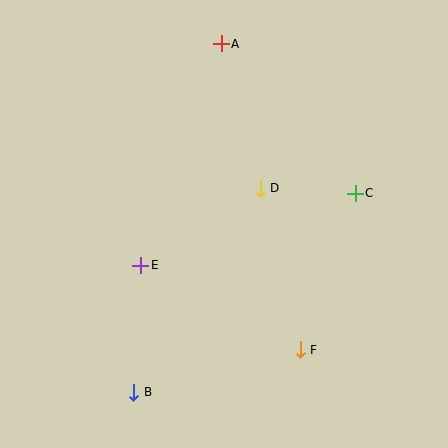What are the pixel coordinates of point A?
Point A is at (221, 44).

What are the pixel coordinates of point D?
Point D is at (260, 188).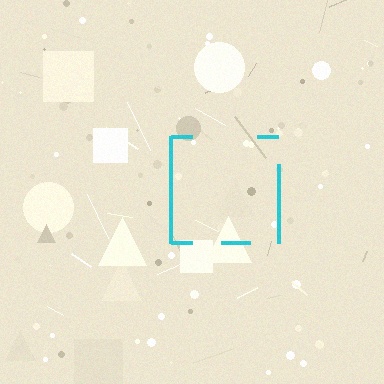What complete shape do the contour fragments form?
The contour fragments form a square.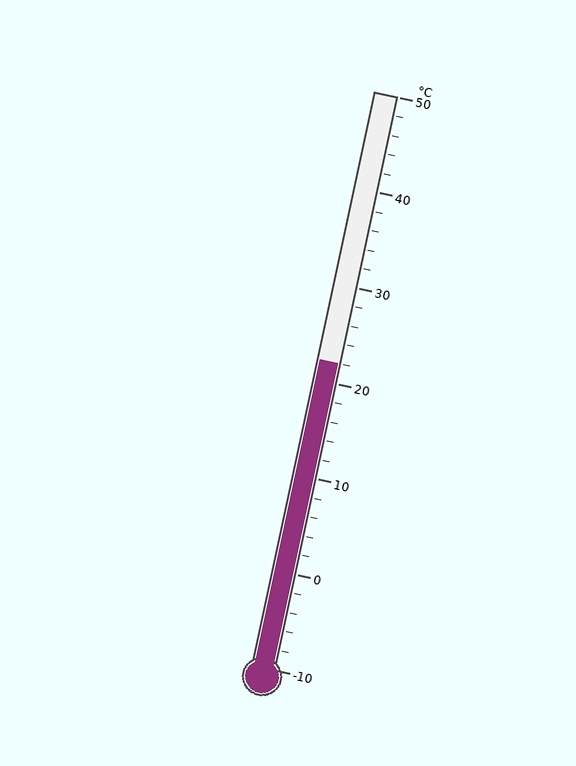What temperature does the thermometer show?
The thermometer shows approximately 22°C.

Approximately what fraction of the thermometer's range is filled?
The thermometer is filled to approximately 55% of its range.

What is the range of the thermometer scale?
The thermometer scale ranges from -10°C to 50°C.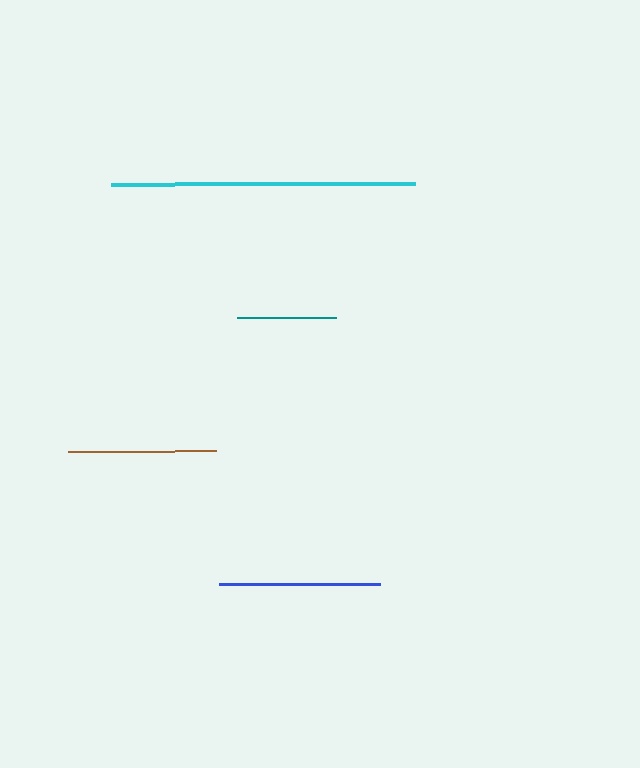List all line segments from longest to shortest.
From longest to shortest: cyan, blue, brown, teal.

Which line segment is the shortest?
The teal line is the shortest at approximately 99 pixels.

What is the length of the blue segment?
The blue segment is approximately 161 pixels long.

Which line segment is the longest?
The cyan line is the longest at approximately 304 pixels.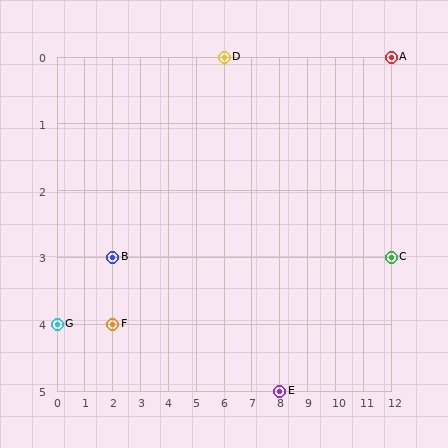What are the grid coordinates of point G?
Point G is at grid coordinates (0, 4).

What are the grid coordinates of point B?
Point B is at grid coordinates (2, 3).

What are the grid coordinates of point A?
Point A is at grid coordinates (12, 0).